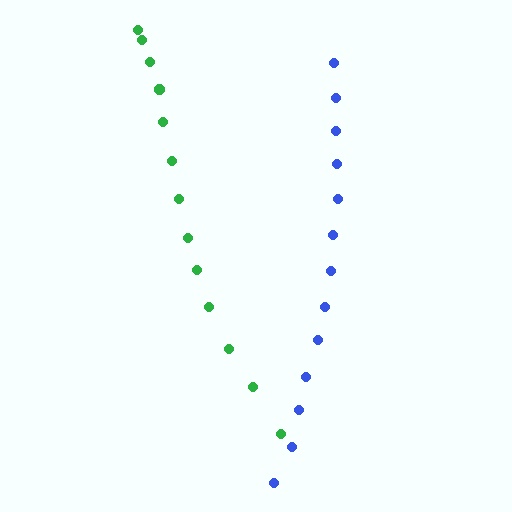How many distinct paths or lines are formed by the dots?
There are 2 distinct paths.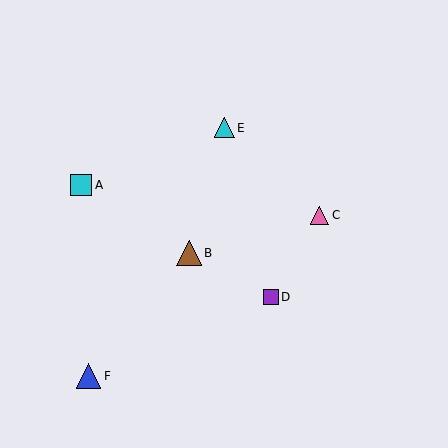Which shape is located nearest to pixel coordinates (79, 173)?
The cyan square (labeled A) at (81, 185) is nearest to that location.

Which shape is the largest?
The blue triangle (labeled F) is the largest.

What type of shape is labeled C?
Shape C is a pink triangle.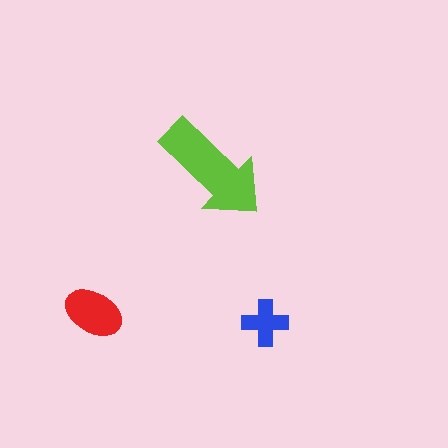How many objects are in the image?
There are 3 objects in the image.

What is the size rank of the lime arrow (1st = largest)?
1st.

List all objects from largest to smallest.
The lime arrow, the red ellipse, the blue cross.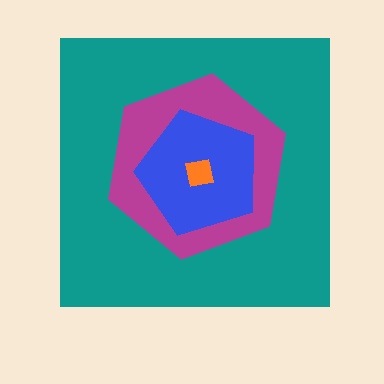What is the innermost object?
The orange square.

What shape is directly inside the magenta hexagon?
The blue pentagon.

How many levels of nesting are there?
4.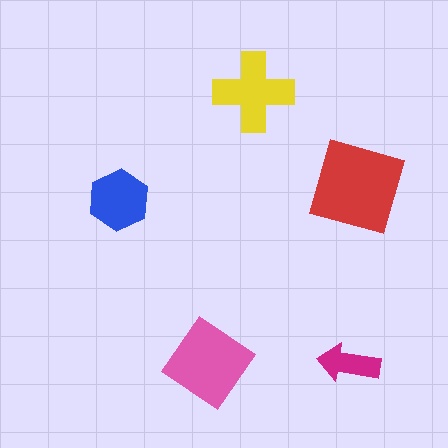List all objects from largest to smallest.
The red square, the pink diamond, the yellow cross, the blue hexagon, the magenta arrow.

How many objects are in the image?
There are 5 objects in the image.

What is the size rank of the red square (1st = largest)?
1st.